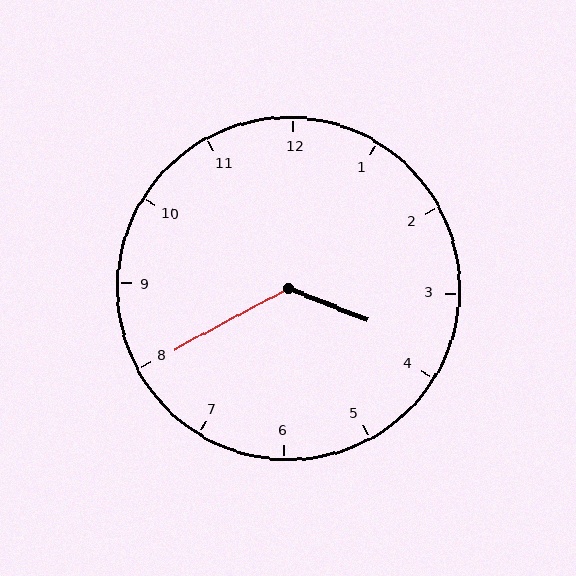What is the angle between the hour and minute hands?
Approximately 130 degrees.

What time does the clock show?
3:40.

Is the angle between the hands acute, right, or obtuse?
It is obtuse.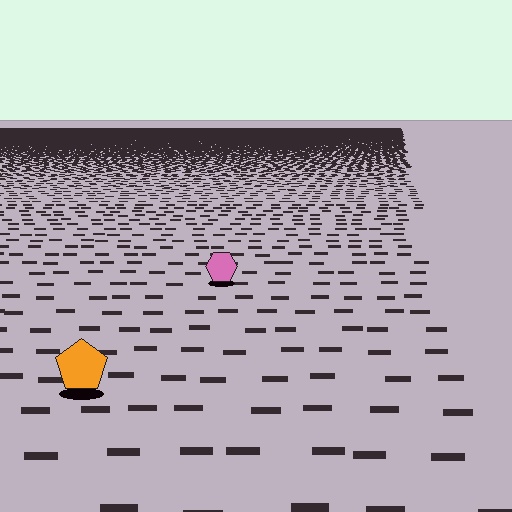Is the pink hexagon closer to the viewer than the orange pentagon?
No. The orange pentagon is closer — you can tell from the texture gradient: the ground texture is coarser near it.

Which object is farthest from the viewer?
The pink hexagon is farthest from the viewer. It appears smaller and the ground texture around it is denser.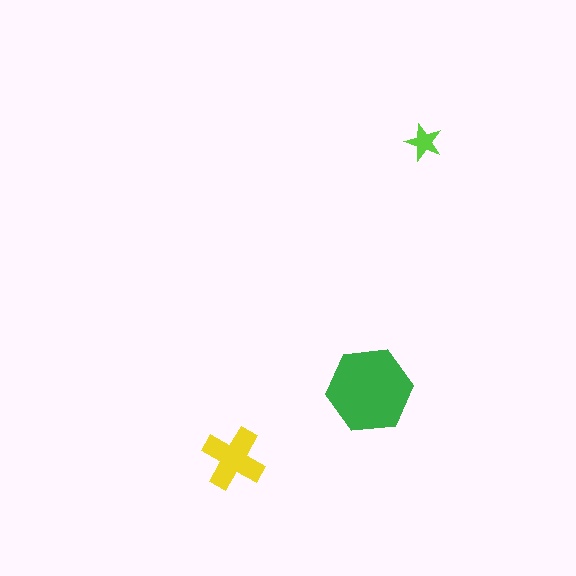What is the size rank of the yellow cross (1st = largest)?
2nd.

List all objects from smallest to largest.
The lime star, the yellow cross, the green hexagon.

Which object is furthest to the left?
The yellow cross is leftmost.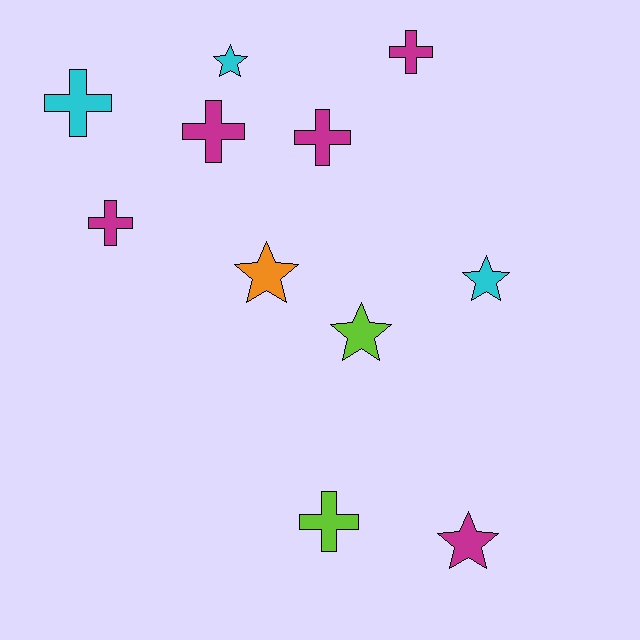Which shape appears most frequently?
Cross, with 6 objects.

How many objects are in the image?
There are 11 objects.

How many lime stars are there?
There is 1 lime star.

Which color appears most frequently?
Magenta, with 5 objects.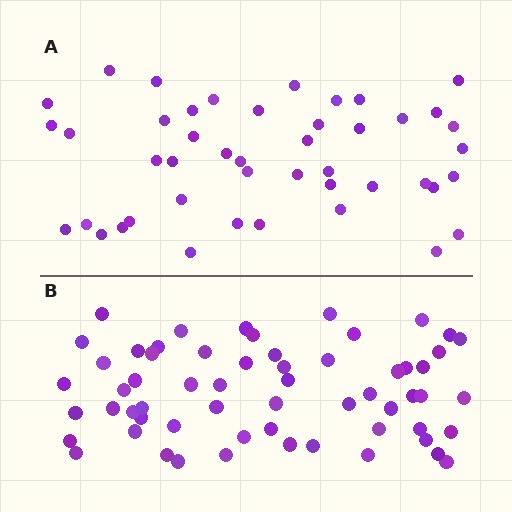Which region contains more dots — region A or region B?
Region B (the bottom region) has more dots.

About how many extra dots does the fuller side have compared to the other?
Region B has approximately 15 more dots than region A.